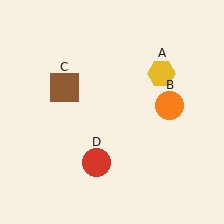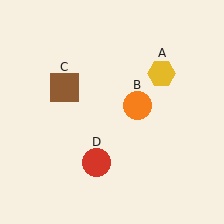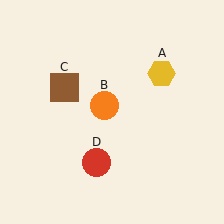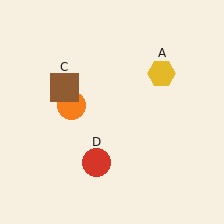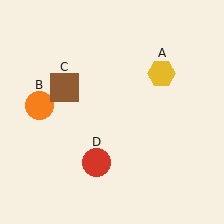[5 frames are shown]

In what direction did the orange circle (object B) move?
The orange circle (object B) moved left.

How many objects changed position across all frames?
1 object changed position: orange circle (object B).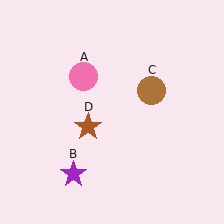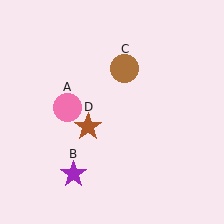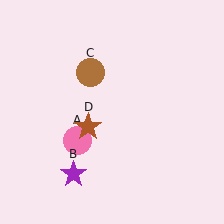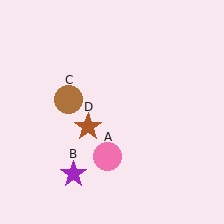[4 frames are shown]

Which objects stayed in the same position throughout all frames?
Purple star (object B) and brown star (object D) remained stationary.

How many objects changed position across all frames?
2 objects changed position: pink circle (object A), brown circle (object C).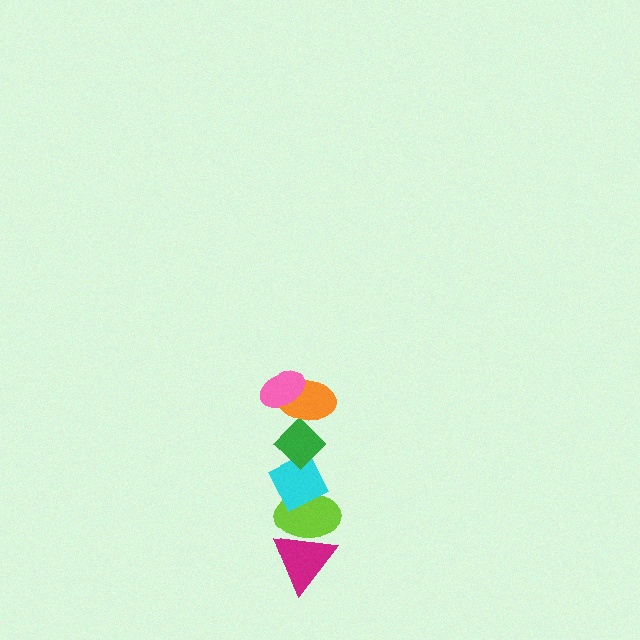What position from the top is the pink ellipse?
The pink ellipse is 1st from the top.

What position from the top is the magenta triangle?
The magenta triangle is 6th from the top.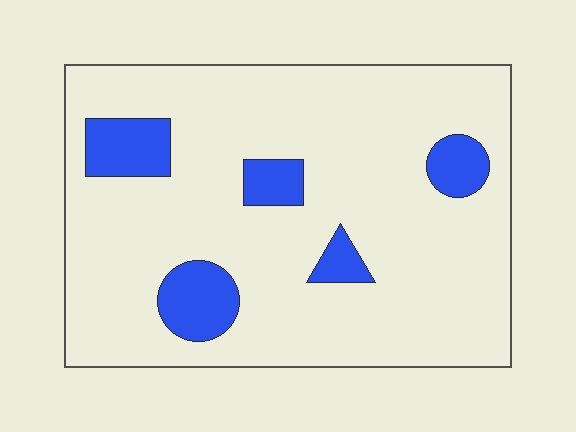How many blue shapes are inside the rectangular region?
5.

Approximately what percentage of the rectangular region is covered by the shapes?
Approximately 15%.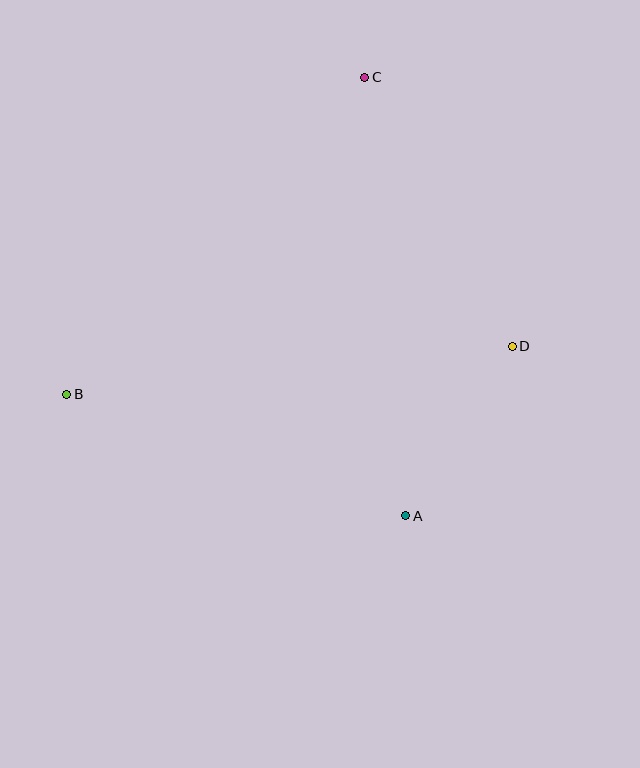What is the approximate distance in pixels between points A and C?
The distance between A and C is approximately 440 pixels.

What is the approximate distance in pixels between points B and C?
The distance between B and C is approximately 435 pixels.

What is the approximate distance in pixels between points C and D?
The distance between C and D is approximately 307 pixels.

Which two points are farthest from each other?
Points B and D are farthest from each other.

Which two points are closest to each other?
Points A and D are closest to each other.